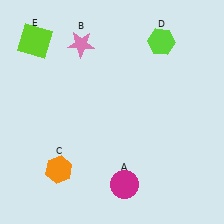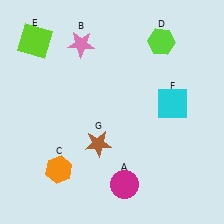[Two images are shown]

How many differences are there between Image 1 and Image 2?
There are 2 differences between the two images.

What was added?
A cyan square (F), a brown star (G) were added in Image 2.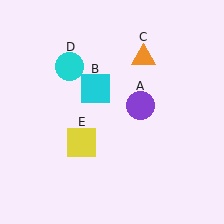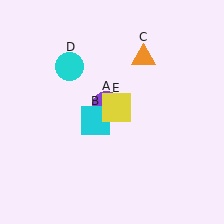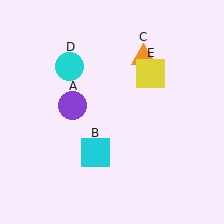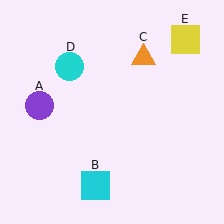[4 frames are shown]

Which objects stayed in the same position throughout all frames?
Orange triangle (object C) and cyan circle (object D) remained stationary.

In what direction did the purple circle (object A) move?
The purple circle (object A) moved left.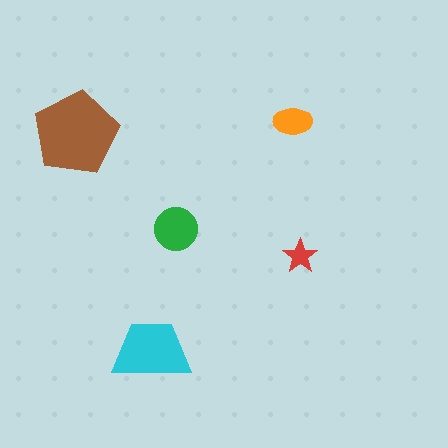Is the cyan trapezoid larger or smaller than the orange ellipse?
Larger.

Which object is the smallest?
The red star.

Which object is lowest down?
The cyan trapezoid is bottommost.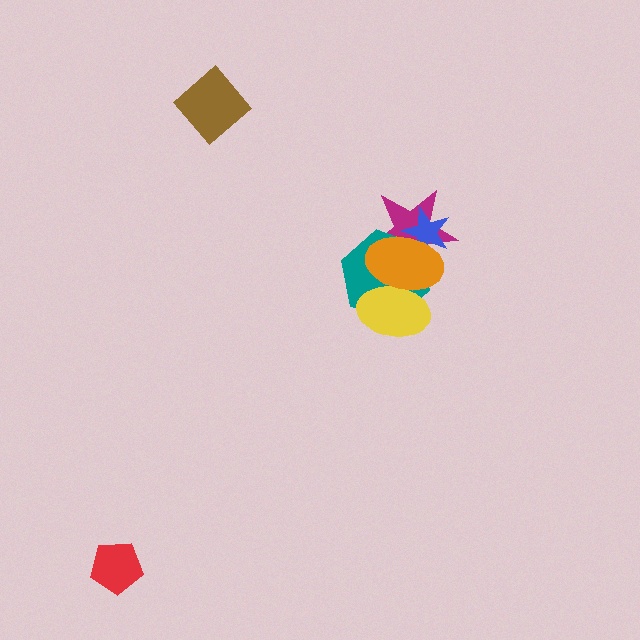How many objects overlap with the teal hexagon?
4 objects overlap with the teal hexagon.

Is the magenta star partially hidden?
Yes, it is partially covered by another shape.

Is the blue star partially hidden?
Yes, it is partially covered by another shape.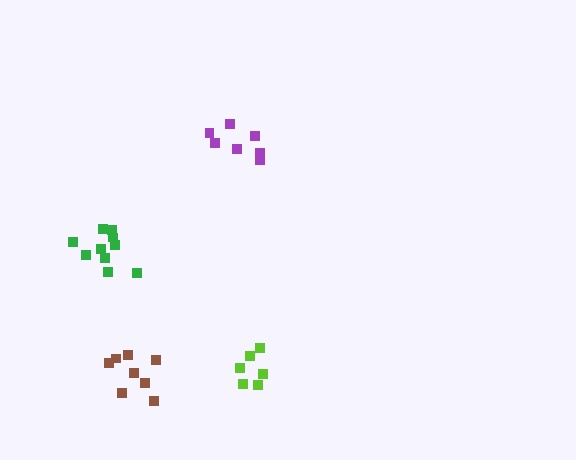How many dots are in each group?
Group 1: 7 dots, Group 2: 6 dots, Group 3: 8 dots, Group 4: 10 dots (31 total).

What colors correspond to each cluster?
The clusters are colored: purple, lime, brown, green.